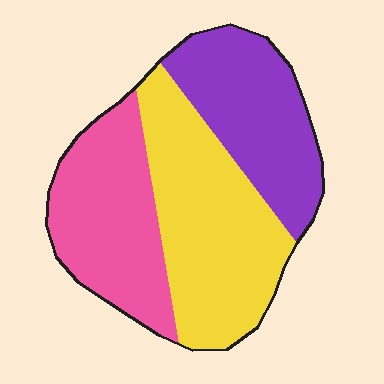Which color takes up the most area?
Yellow, at roughly 40%.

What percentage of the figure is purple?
Purple covers roughly 30% of the figure.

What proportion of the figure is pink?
Pink takes up between a quarter and a half of the figure.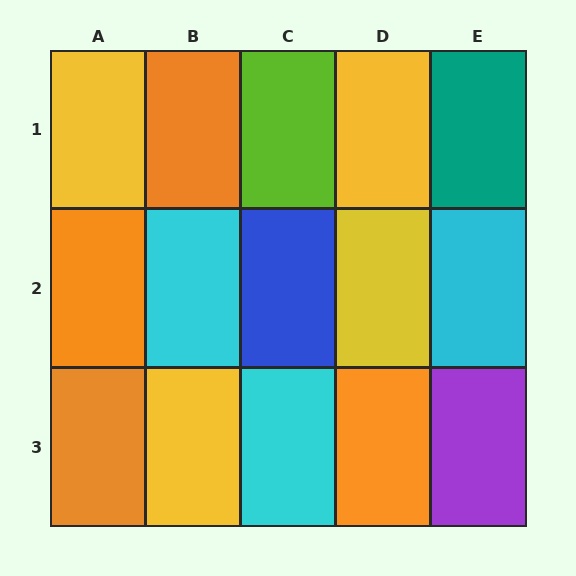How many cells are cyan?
3 cells are cyan.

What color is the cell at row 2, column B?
Cyan.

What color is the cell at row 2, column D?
Yellow.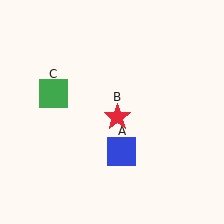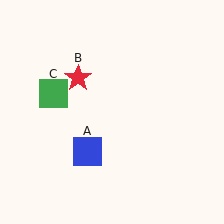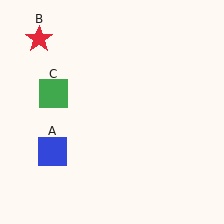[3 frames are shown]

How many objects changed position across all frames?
2 objects changed position: blue square (object A), red star (object B).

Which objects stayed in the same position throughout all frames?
Green square (object C) remained stationary.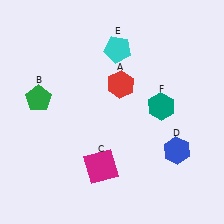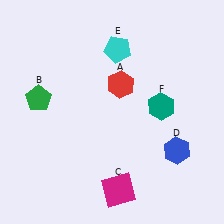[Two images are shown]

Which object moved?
The magenta square (C) moved down.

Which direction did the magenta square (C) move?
The magenta square (C) moved down.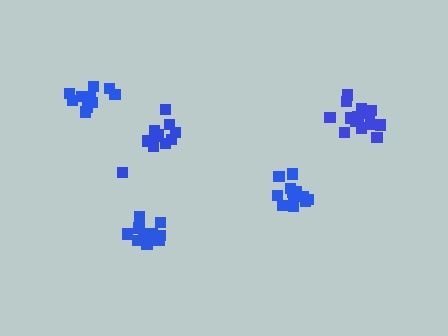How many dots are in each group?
Group 1: 10 dots, Group 2: 12 dots, Group 3: 13 dots, Group 4: 11 dots, Group 5: 16 dots (62 total).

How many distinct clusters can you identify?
There are 5 distinct clusters.